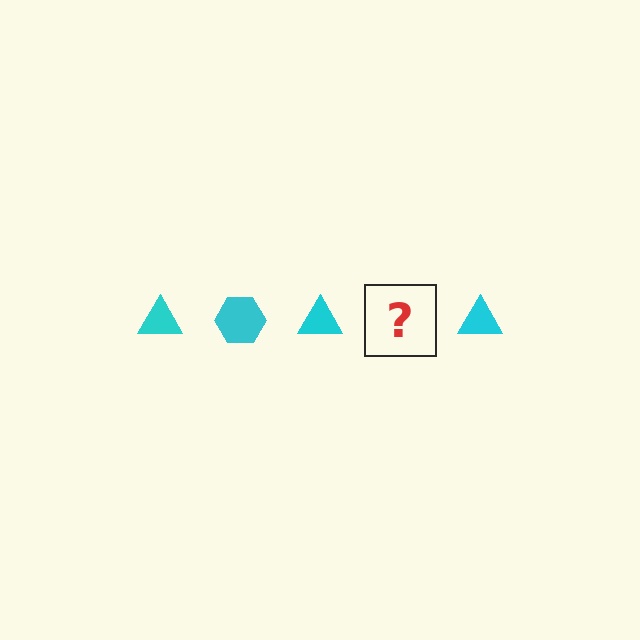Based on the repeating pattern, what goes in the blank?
The blank should be a cyan hexagon.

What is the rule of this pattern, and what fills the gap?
The rule is that the pattern cycles through triangle, hexagon shapes in cyan. The gap should be filled with a cyan hexagon.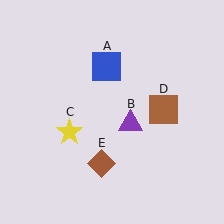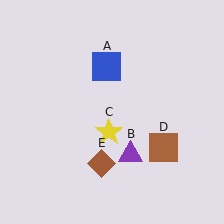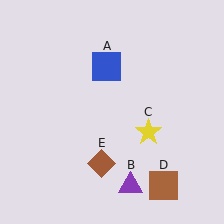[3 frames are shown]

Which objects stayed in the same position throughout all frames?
Blue square (object A) and brown diamond (object E) remained stationary.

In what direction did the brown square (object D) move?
The brown square (object D) moved down.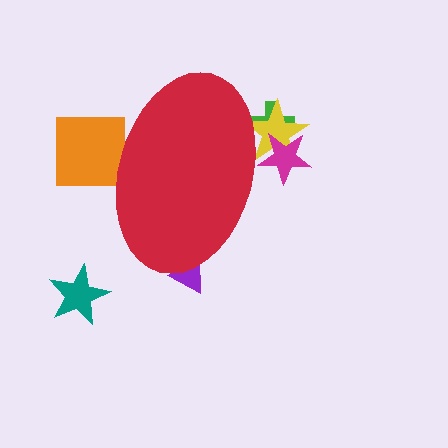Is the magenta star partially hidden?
Yes, the magenta star is partially hidden behind the red ellipse.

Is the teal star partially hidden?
No, the teal star is fully visible.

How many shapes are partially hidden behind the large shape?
5 shapes are partially hidden.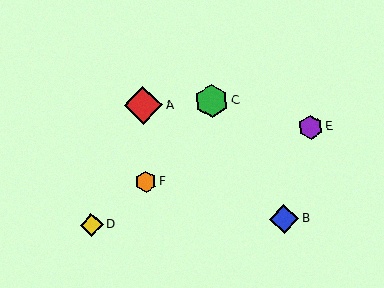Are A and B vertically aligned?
No, A is at x≈143 and B is at x≈284.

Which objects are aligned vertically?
Objects A, F are aligned vertically.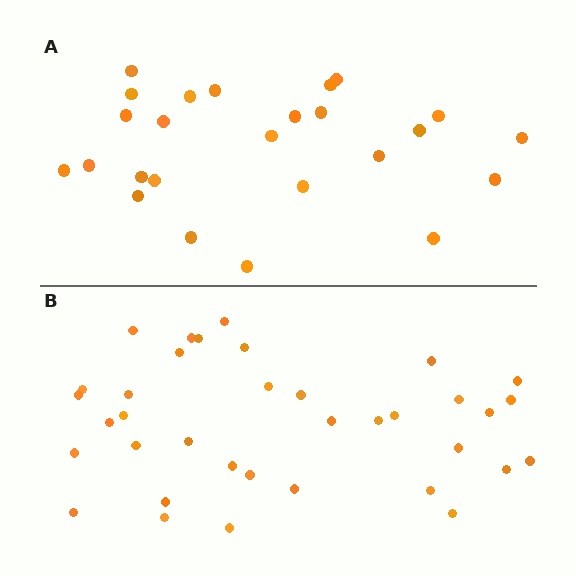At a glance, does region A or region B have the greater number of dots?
Region B (the bottom region) has more dots.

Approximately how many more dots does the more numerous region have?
Region B has roughly 12 or so more dots than region A.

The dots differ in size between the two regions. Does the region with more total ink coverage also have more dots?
No. Region A has more total ink coverage because its dots are larger, but region B actually contains more individual dots. Total area can be misleading — the number of items is what matters here.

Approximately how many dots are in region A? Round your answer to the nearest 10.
About 20 dots. (The exact count is 25, which rounds to 20.)